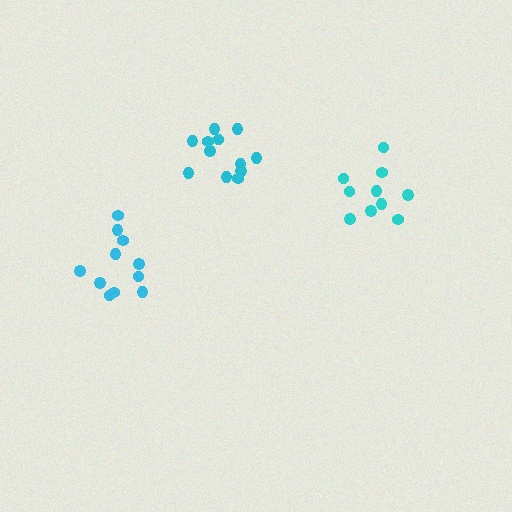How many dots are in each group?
Group 1: 12 dots, Group 2: 11 dots, Group 3: 10 dots (33 total).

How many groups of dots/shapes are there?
There are 3 groups.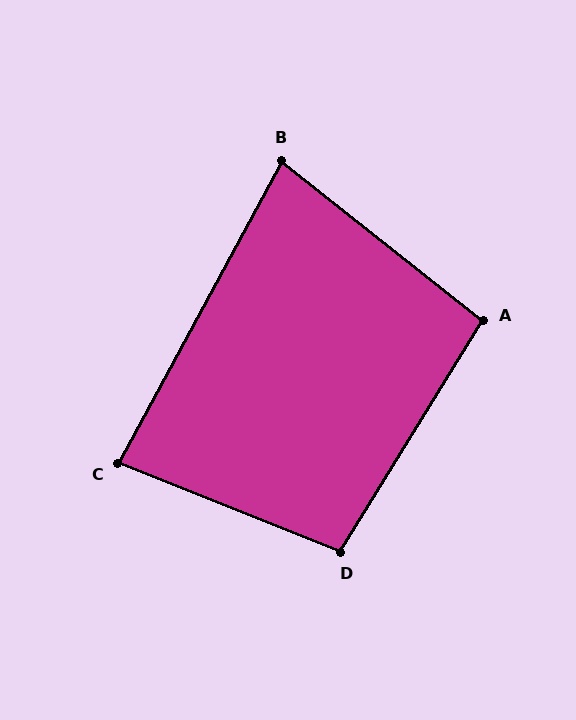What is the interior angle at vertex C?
Approximately 83 degrees (acute).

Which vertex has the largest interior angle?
D, at approximately 100 degrees.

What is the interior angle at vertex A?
Approximately 97 degrees (obtuse).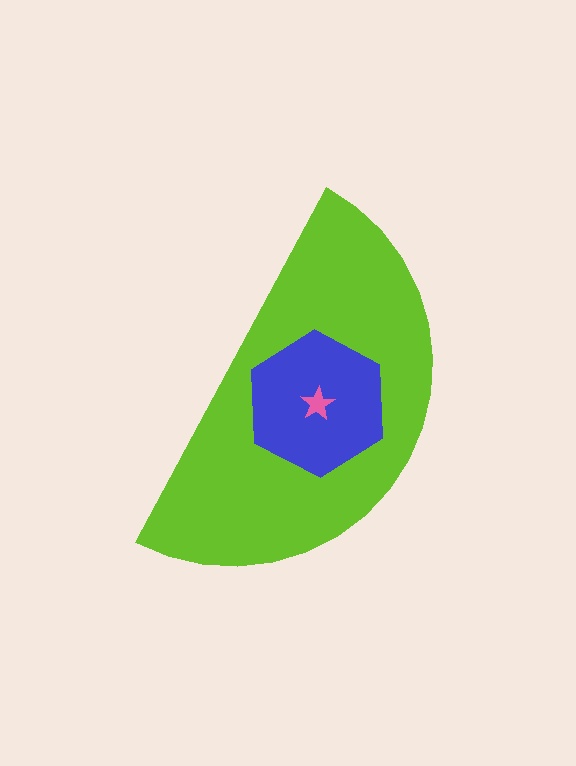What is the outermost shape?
The lime semicircle.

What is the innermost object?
The pink star.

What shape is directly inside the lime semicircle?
The blue hexagon.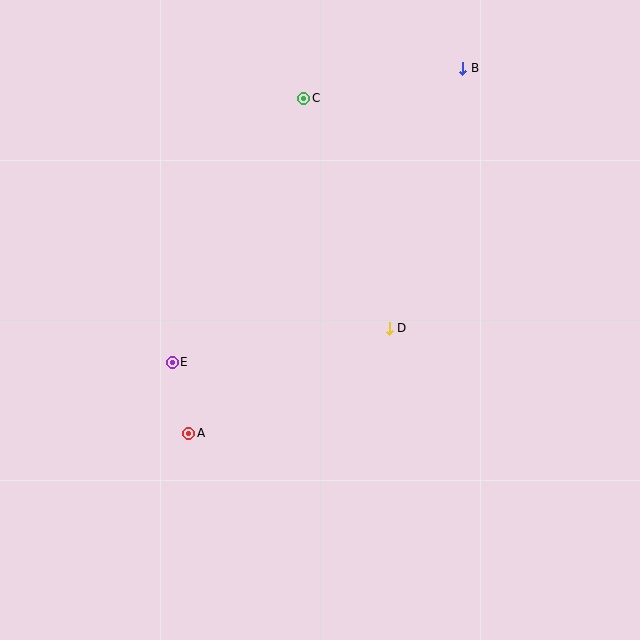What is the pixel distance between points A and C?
The distance between A and C is 354 pixels.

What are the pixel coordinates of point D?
Point D is at (389, 328).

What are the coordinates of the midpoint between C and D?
The midpoint between C and D is at (346, 213).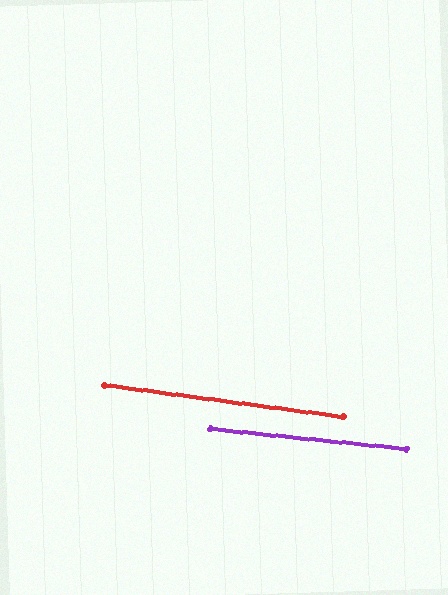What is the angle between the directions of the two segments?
Approximately 2 degrees.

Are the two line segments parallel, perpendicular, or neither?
Parallel — their directions differ by only 1.8°.